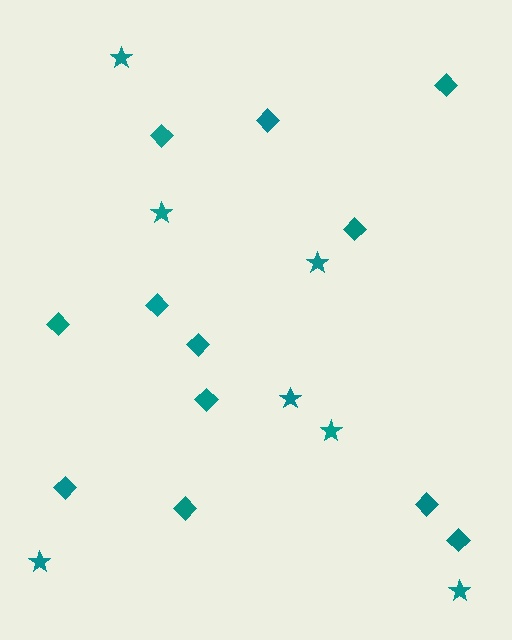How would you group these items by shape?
There are 2 groups: one group of stars (7) and one group of diamonds (12).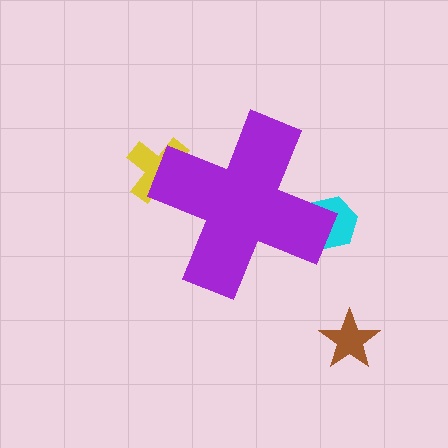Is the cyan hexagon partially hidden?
Yes, the cyan hexagon is partially hidden behind the purple cross.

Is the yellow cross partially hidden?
Yes, the yellow cross is partially hidden behind the purple cross.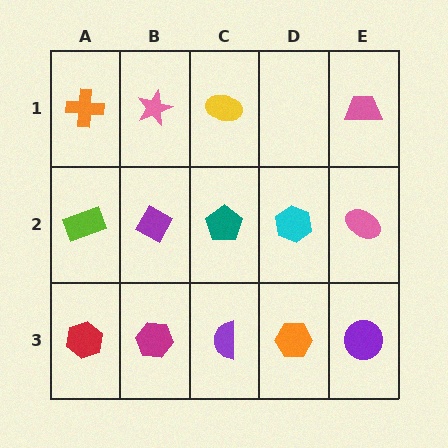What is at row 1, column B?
A pink star.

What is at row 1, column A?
An orange cross.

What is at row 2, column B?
A purple diamond.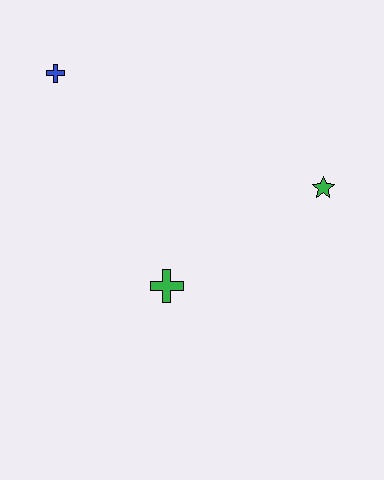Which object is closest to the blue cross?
The green cross is closest to the blue cross.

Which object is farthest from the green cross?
The blue cross is farthest from the green cross.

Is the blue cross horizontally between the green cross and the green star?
No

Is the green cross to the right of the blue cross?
Yes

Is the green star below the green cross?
No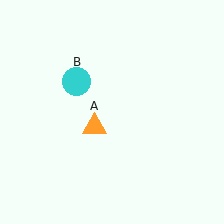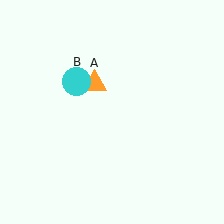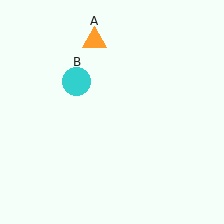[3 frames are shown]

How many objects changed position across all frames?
1 object changed position: orange triangle (object A).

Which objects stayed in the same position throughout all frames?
Cyan circle (object B) remained stationary.